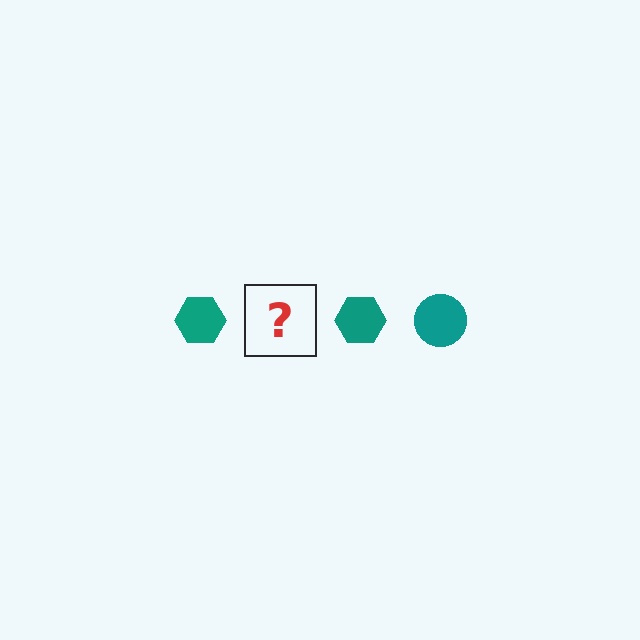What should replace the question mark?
The question mark should be replaced with a teal circle.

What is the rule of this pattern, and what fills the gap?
The rule is that the pattern cycles through hexagon, circle shapes in teal. The gap should be filled with a teal circle.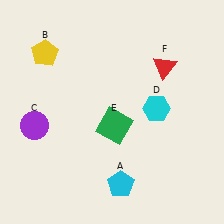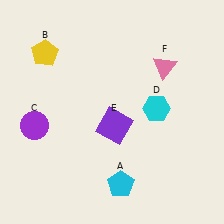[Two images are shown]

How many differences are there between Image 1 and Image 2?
There are 2 differences between the two images.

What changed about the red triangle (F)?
In Image 1, F is red. In Image 2, it changed to pink.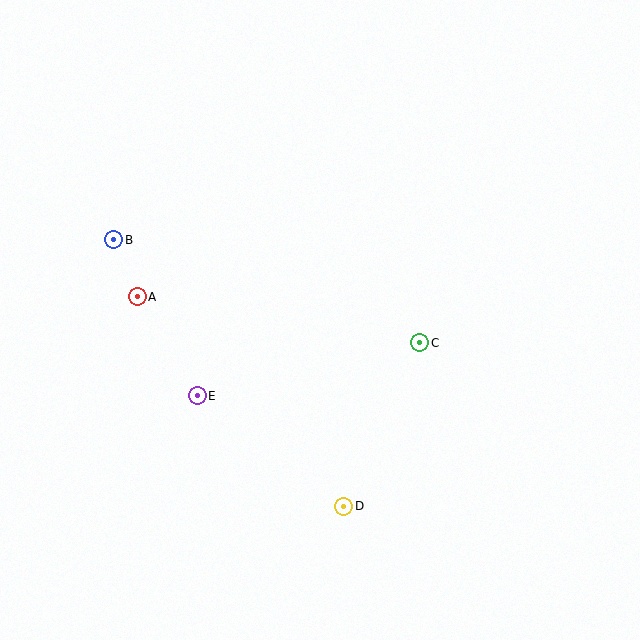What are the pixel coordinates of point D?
Point D is at (344, 506).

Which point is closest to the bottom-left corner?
Point E is closest to the bottom-left corner.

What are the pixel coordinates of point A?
Point A is at (137, 297).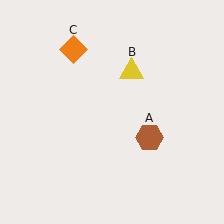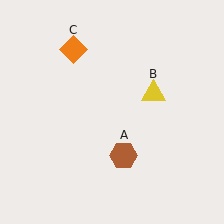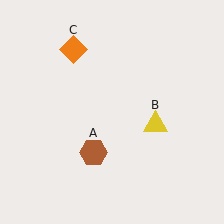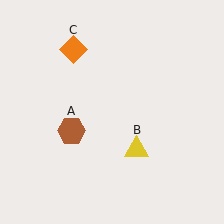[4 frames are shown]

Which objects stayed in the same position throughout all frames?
Orange diamond (object C) remained stationary.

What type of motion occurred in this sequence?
The brown hexagon (object A), yellow triangle (object B) rotated clockwise around the center of the scene.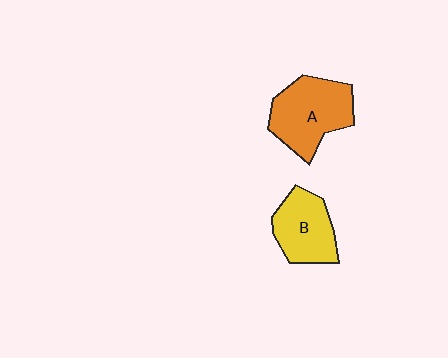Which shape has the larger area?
Shape A (orange).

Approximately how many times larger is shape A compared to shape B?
Approximately 1.3 times.